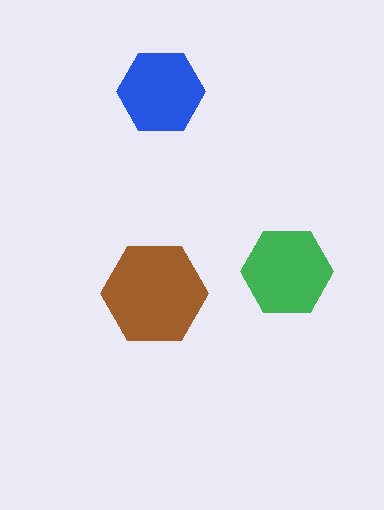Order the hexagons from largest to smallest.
the brown one, the green one, the blue one.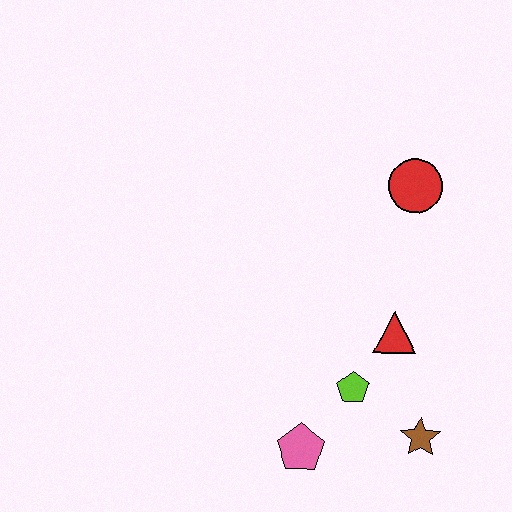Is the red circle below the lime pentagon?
No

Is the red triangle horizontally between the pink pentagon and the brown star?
Yes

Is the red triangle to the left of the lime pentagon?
No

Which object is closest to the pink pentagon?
The lime pentagon is closest to the pink pentagon.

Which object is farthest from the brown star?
The red circle is farthest from the brown star.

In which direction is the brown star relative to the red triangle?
The brown star is below the red triangle.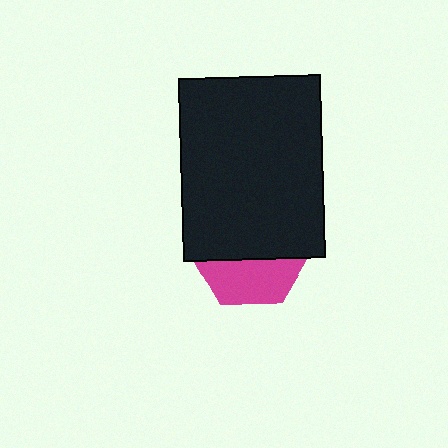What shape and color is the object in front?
The object in front is a black rectangle.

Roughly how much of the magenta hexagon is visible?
A small part of it is visible (roughly 37%).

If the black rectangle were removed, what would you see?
You would see the complete magenta hexagon.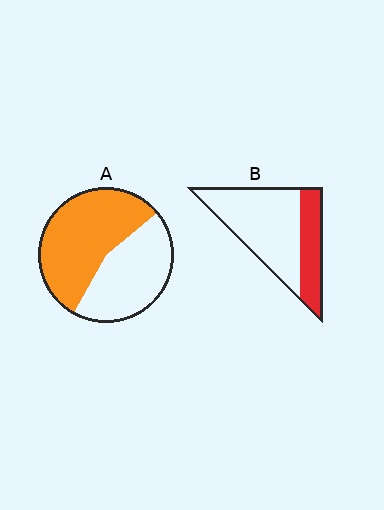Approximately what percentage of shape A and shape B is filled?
A is approximately 55% and B is approximately 30%.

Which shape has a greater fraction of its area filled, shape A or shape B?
Shape A.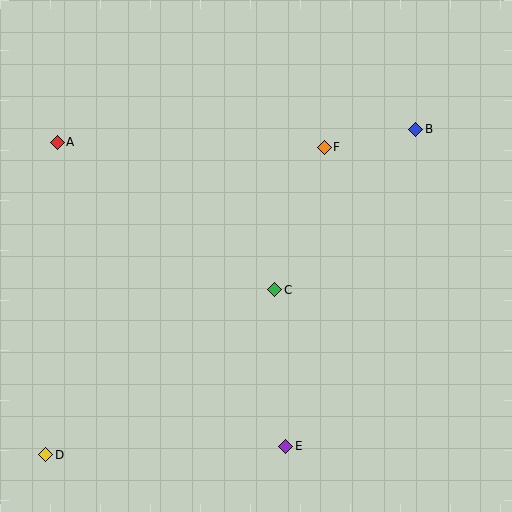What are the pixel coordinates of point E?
Point E is at (286, 446).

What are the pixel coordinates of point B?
Point B is at (416, 129).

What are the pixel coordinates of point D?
Point D is at (46, 455).